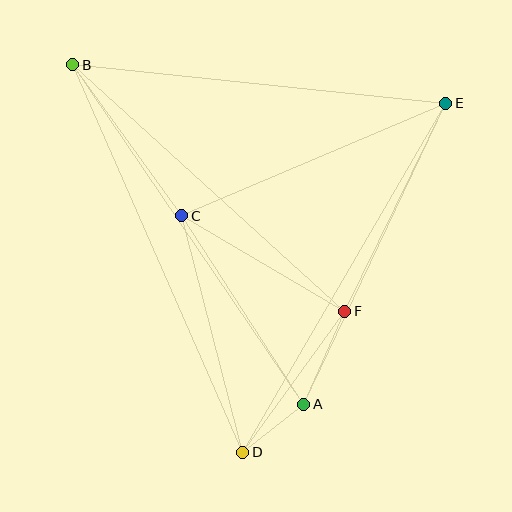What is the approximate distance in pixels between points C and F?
The distance between C and F is approximately 189 pixels.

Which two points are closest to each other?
Points A and D are closest to each other.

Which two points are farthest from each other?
Points B and D are farthest from each other.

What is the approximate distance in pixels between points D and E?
The distance between D and E is approximately 404 pixels.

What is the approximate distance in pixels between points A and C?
The distance between A and C is approximately 225 pixels.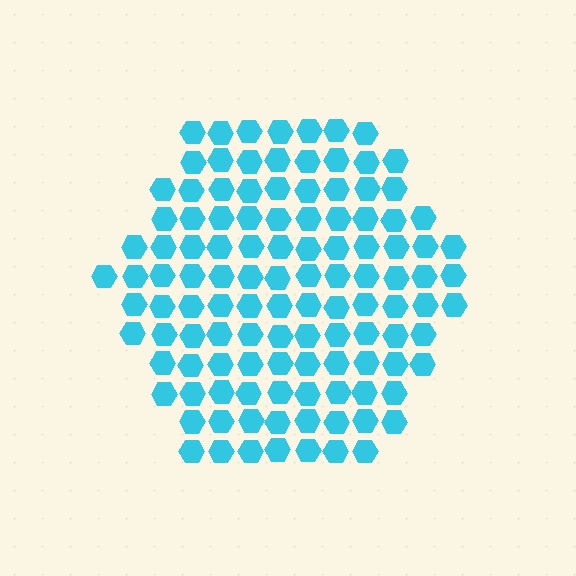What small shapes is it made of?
It is made of small hexagons.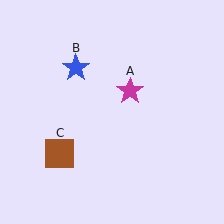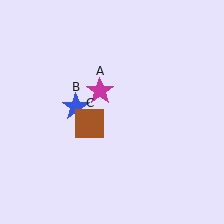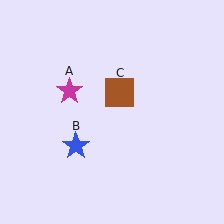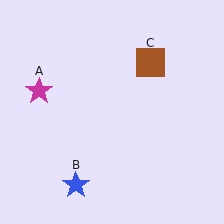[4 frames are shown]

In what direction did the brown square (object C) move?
The brown square (object C) moved up and to the right.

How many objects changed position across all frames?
3 objects changed position: magenta star (object A), blue star (object B), brown square (object C).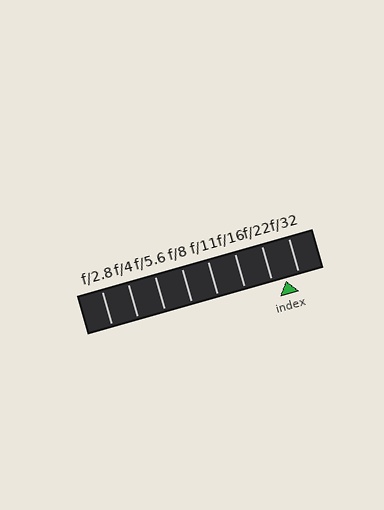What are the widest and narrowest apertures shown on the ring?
The widest aperture shown is f/2.8 and the narrowest is f/32.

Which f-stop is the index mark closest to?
The index mark is closest to f/32.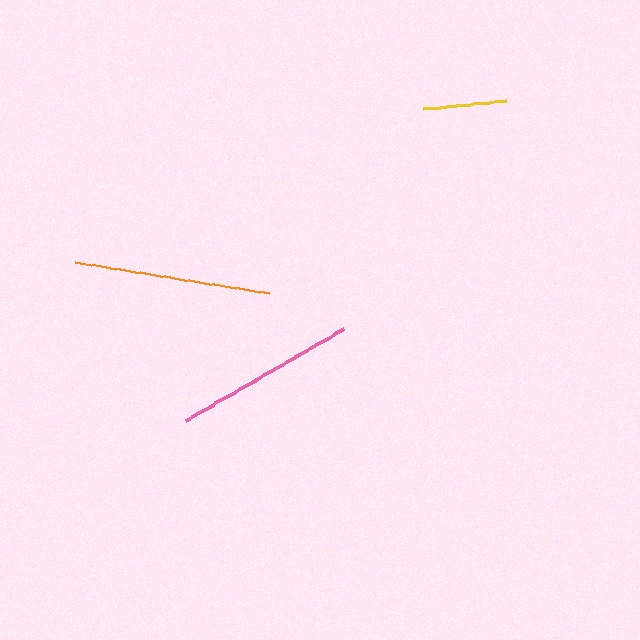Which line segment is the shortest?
The yellow line is the shortest at approximately 83 pixels.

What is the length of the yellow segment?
The yellow segment is approximately 83 pixels long.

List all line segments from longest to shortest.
From longest to shortest: orange, pink, yellow.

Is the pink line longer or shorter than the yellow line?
The pink line is longer than the yellow line.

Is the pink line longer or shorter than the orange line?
The orange line is longer than the pink line.